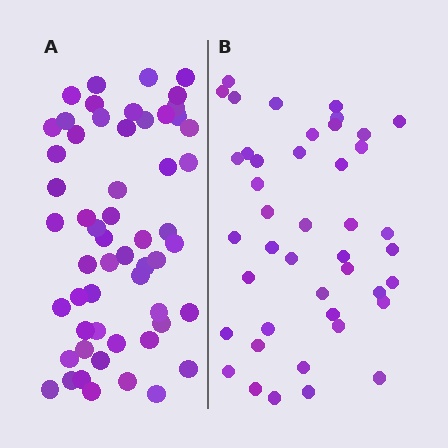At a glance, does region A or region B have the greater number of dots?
Region A (the left region) has more dots.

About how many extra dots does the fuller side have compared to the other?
Region A has approximately 15 more dots than region B.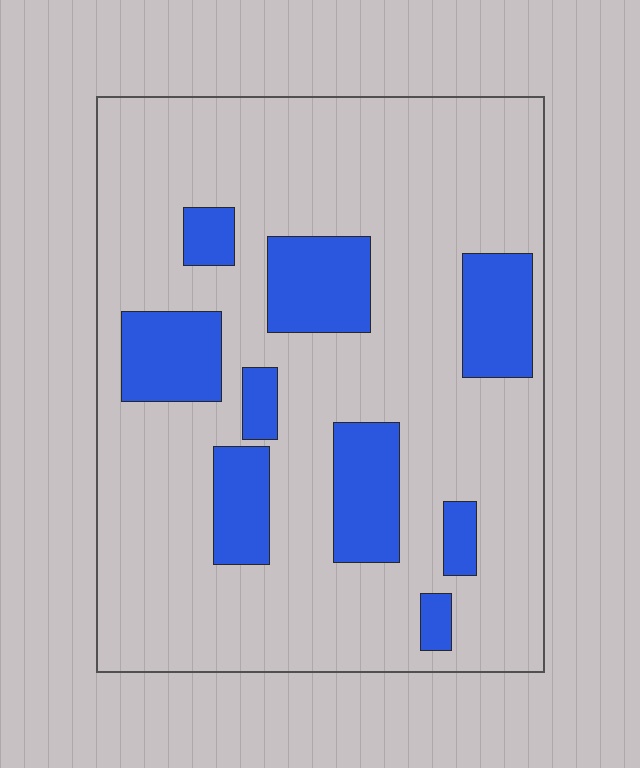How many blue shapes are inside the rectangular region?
9.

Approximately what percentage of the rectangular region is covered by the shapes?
Approximately 20%.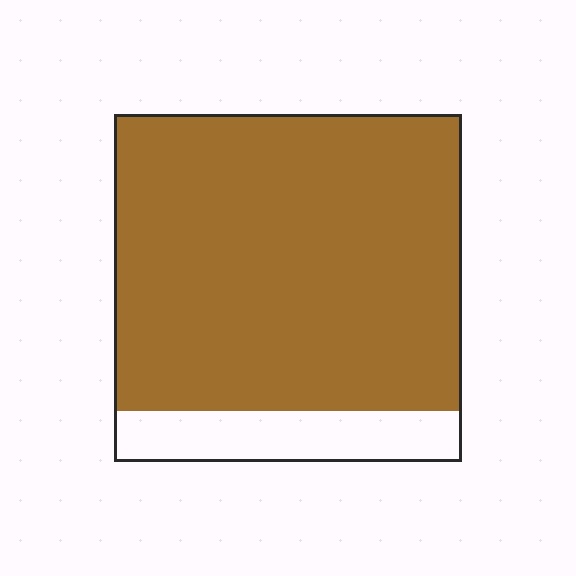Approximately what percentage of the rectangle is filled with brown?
Approximately 85%.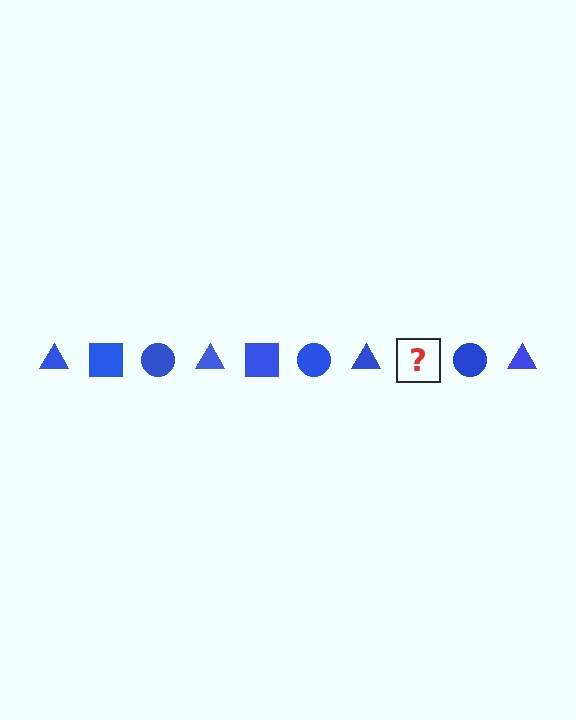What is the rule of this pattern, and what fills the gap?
The rule is that the pattern cycles through triangle, square, circle shapes in blue. The gap should be filled with a blue square.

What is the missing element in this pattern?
The missing element is a blue square.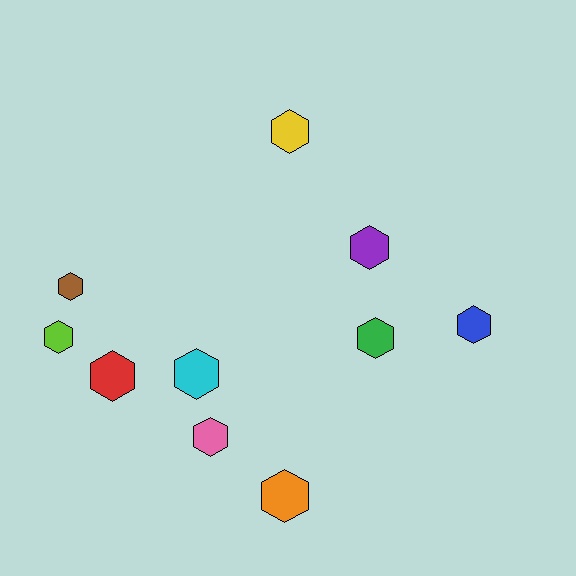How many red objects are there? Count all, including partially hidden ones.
There is 1 red object.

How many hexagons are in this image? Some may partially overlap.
There are 10 hexagons.